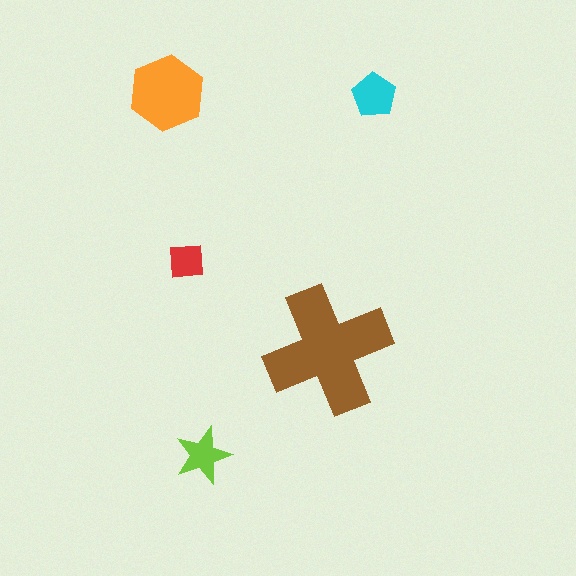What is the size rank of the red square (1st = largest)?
5th.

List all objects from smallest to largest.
The red square, the lime star, the cyan pentagon, the orange hexagon, the brown cross.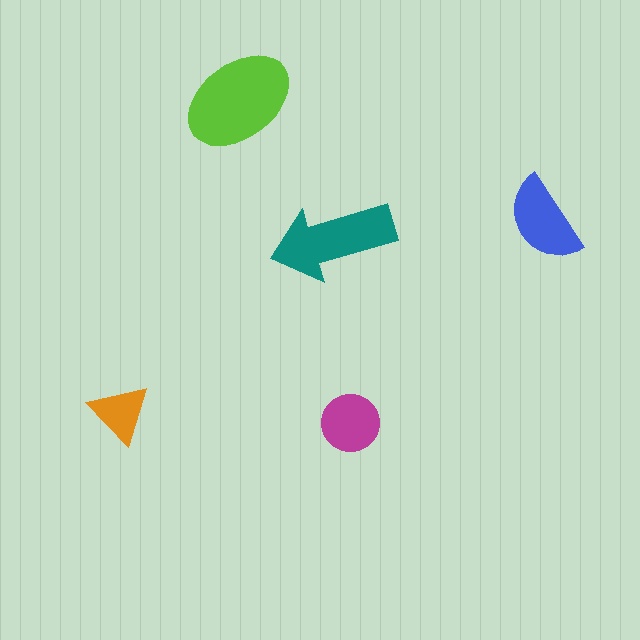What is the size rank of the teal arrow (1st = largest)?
2nd.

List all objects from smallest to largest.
The orange triangle, the magenta circle, the blue semicircle, the teal arrow, the lime ellipse.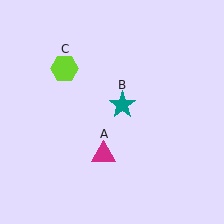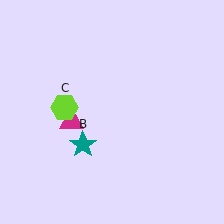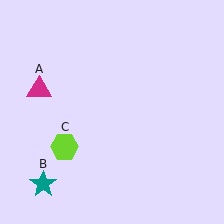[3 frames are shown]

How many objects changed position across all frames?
3 objects changed position: magenta triangle (object A), teal star (object B), lime hexagon (object C).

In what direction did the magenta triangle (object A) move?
The magenta triangle (object A) moved up and to the left.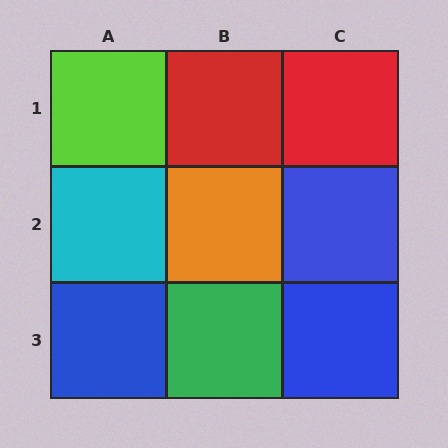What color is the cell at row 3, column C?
Blue.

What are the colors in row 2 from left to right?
Cyan, orange, blue.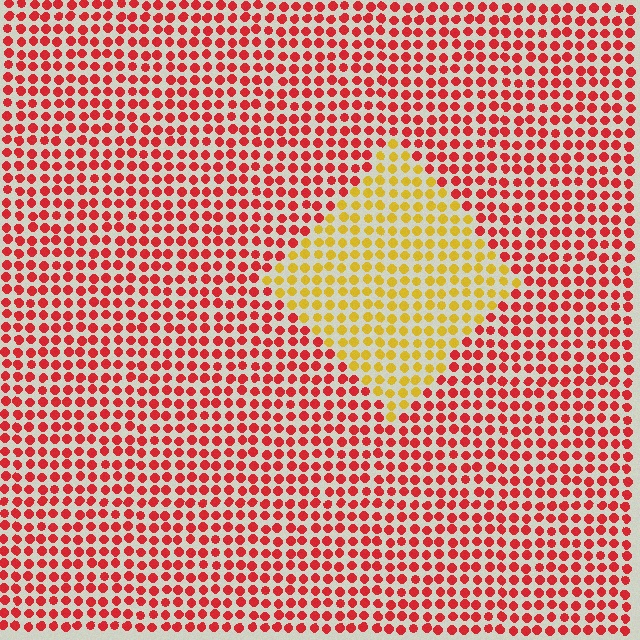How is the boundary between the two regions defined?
The boundary is defined purely by a slight shift in hue (about 53 degrees). Spacing, size, and orientation are identical on both sides.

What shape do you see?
I see a diamond.